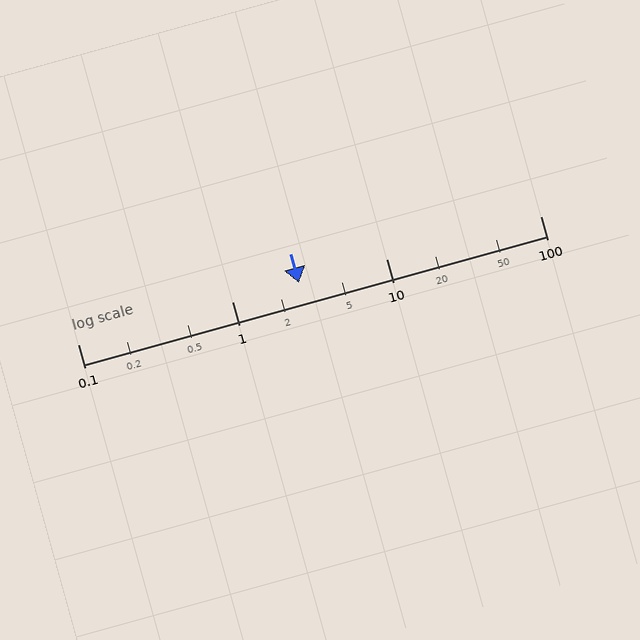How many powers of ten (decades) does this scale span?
The scale spans 3 decades, from 0.1 to 100.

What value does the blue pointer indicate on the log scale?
The pointer indicates approximately 2.7.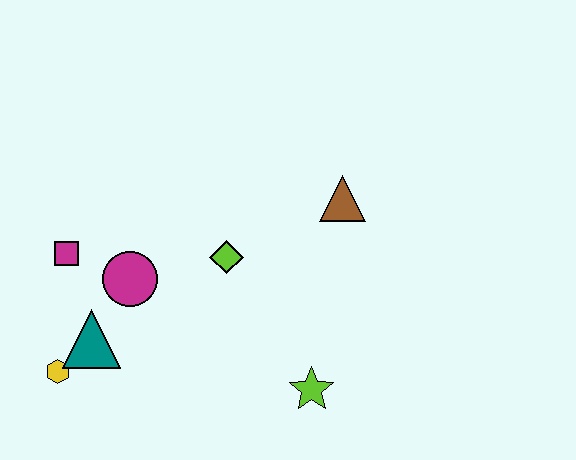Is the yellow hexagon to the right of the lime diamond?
No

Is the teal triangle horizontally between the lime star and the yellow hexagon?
Yes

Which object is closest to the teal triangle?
The yellow hexagon is closest to the teal triangle.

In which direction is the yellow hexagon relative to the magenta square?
The yellow hexagon is below the magenta square.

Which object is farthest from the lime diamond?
The yellow hexagon is farthest from the lime diamond.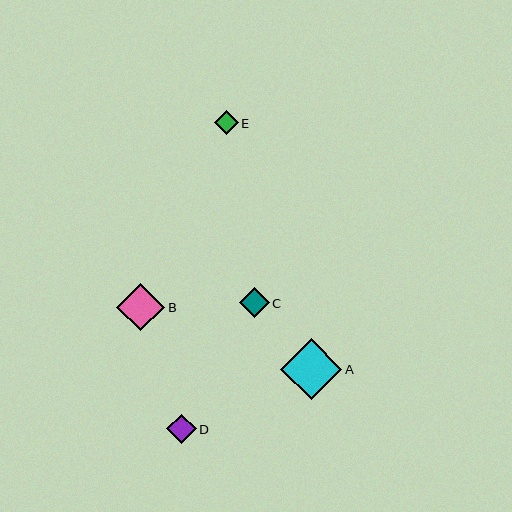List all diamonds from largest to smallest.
From largest to smallest: A, B, C, D, E.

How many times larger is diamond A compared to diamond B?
Diamond A is approximately 1.3 times the size of diamond B.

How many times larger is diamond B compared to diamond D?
Diamond B is approximately 1.6 times the size of diamond D.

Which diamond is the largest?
Diamond A is the largest with a size of approximately 61 pixels.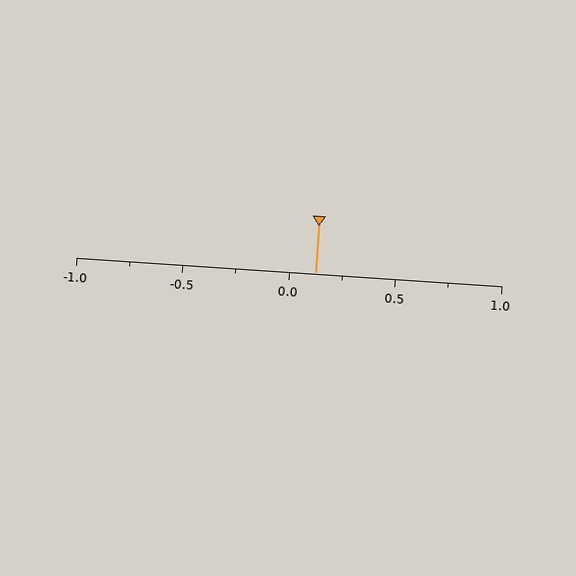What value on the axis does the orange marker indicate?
The marker indicates approximately 0.12.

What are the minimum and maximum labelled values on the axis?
The axis runs from -1.0 to 1.0.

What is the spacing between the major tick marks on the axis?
The major ticks are spaced 0.5 apart.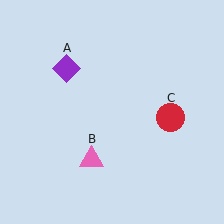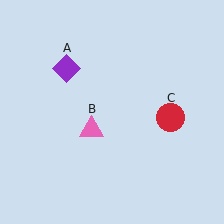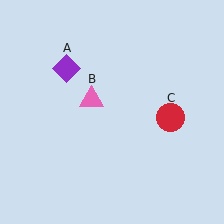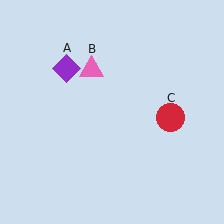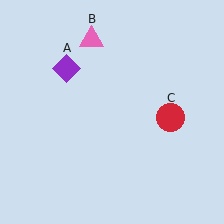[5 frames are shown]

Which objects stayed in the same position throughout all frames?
Purple diamond (object A) and red circle (object C) remained stationary.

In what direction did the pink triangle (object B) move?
The pink triangle (object B) moved up.